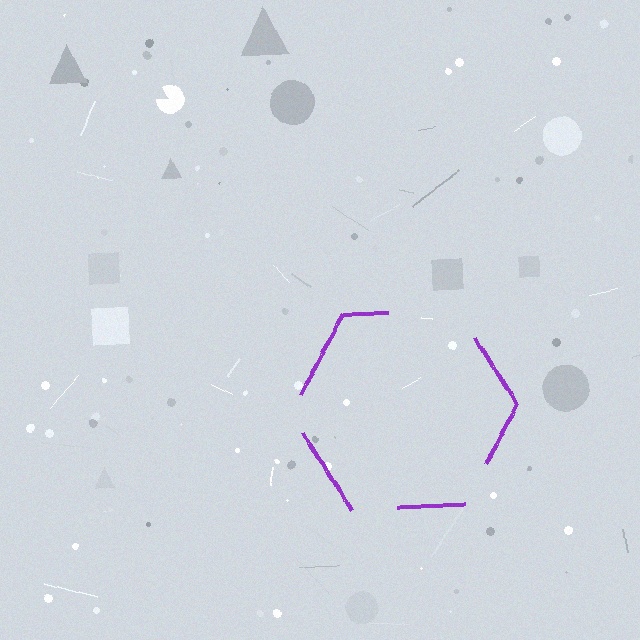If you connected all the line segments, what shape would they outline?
They would outline a hexagon.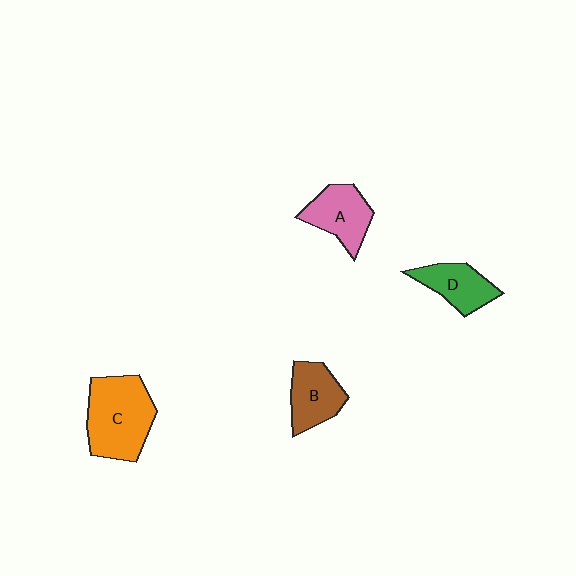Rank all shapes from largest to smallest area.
From largest to smallest: C (orange), A (pink), B (brown), D (green).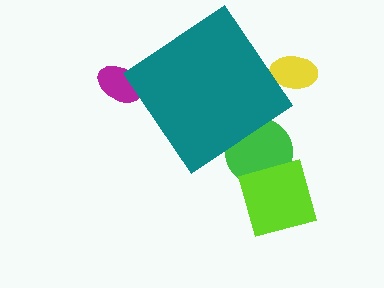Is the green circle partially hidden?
Yes, the green circle is partially hidden behind the teal diamond.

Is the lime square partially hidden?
No, the lime square is fully visible.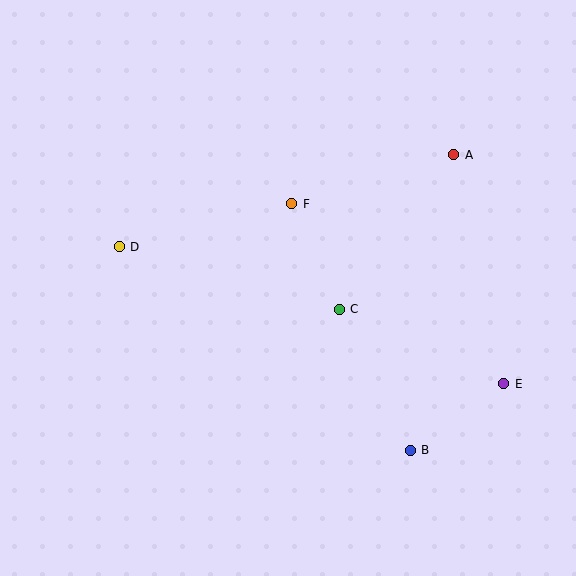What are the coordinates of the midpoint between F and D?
The midpoint between F and D is at (206, 225).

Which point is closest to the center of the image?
Point C at (339, 309) is closest to the center.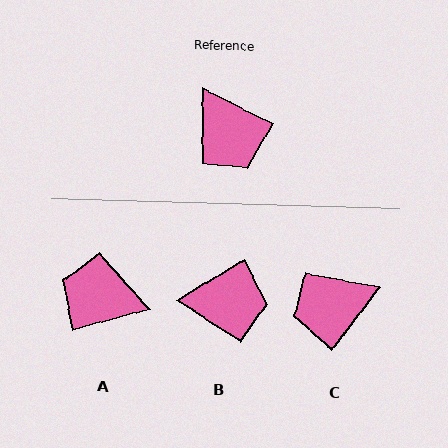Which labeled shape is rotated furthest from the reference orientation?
A, about 138 degrees away.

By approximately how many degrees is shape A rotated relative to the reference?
Approximately 138 degrees clockwise.